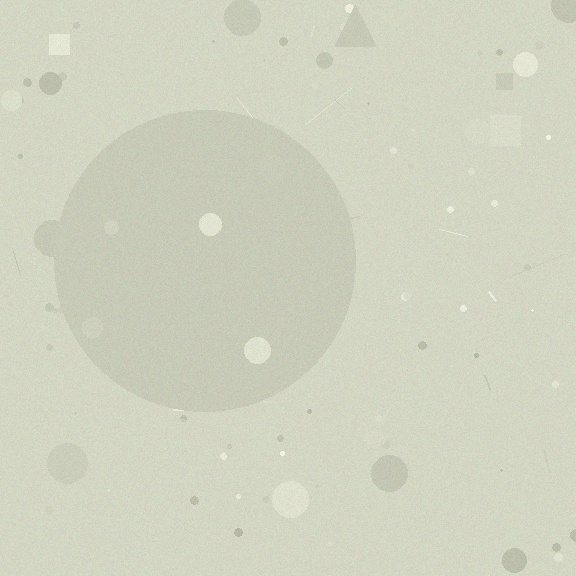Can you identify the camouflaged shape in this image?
The camouflaged shape is a circle.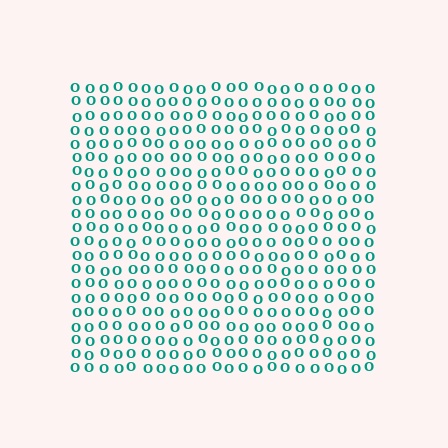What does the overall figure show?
The overall figure shows a square.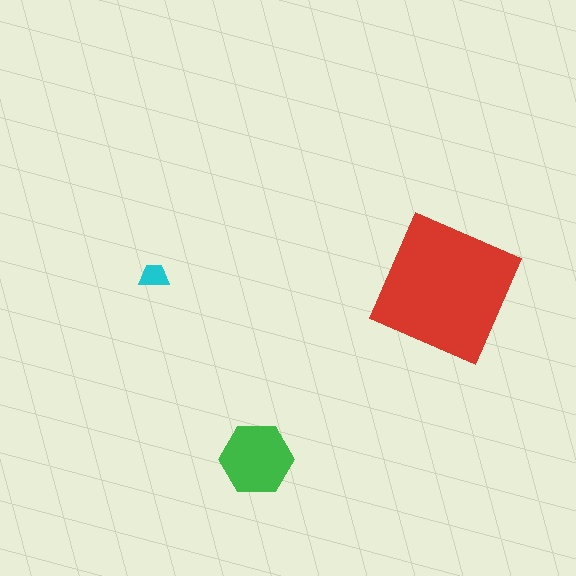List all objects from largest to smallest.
The red square, the green hexagon, the cyan trapezoid.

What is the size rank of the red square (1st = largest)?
1st.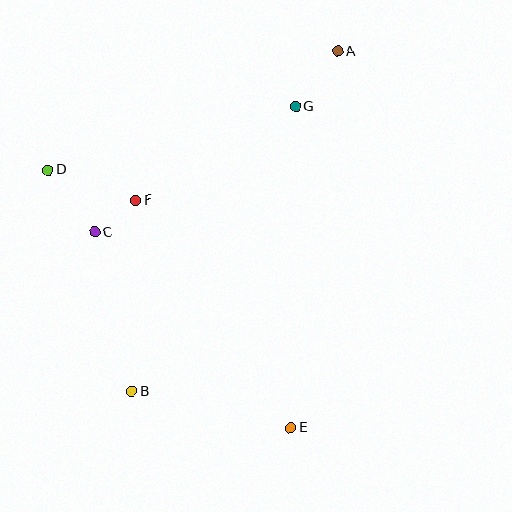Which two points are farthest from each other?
Points A and B are farthest from each other.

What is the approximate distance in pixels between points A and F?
The distance between A and F is approximately 251 pixels.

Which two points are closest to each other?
Points C and F are closest to each other.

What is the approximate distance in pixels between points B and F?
The distance between B and F is approximately 191 pixels.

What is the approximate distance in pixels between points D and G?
The distance between D and G is approximately 256 pixels.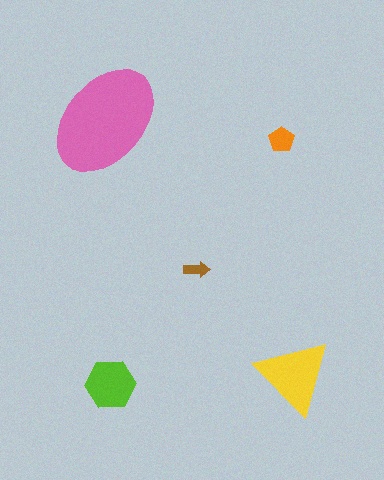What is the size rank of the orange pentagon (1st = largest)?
4th.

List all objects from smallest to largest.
The brown arrow, the orange pentagon, the lime hexagon, the yellow triangle, the pink ellipse.